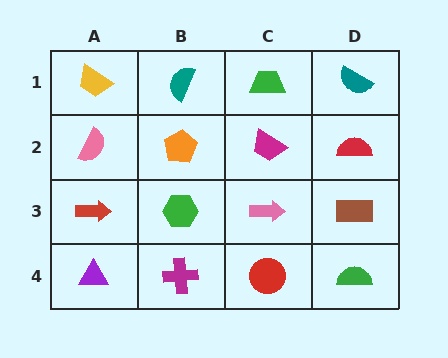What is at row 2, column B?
An orange pentagon.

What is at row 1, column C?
A green trapezoid.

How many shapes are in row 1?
4 shapes.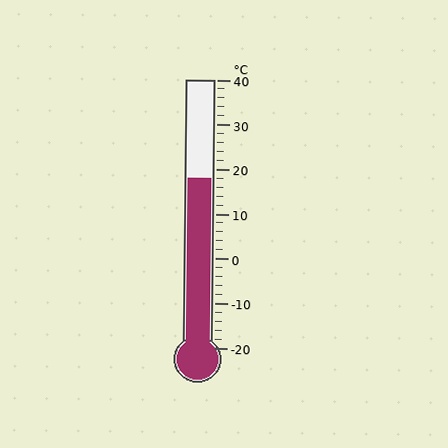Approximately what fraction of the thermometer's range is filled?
The thermometer is filled to approximately 65% of its range.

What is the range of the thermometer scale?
The thermometer scale ranges from -20°C to 40°C.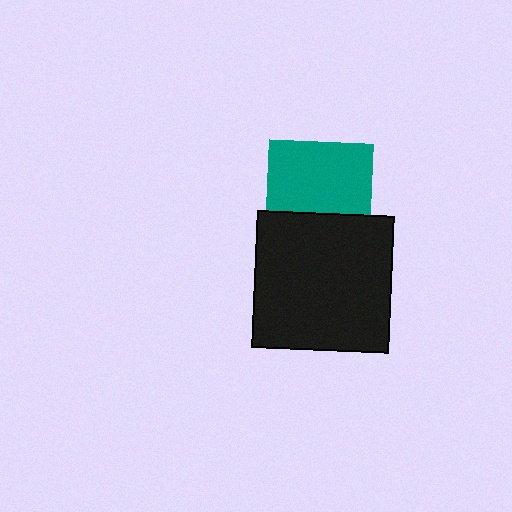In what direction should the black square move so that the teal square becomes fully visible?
The black square should move down. That is the shortest direction to clear the overlap and leave the teal square fully visible.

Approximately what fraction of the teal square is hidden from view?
Roughly 33% of the teal square is hidden behind the black square.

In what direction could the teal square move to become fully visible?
The teal square could move up. That would shift it out from behind the black square entirely.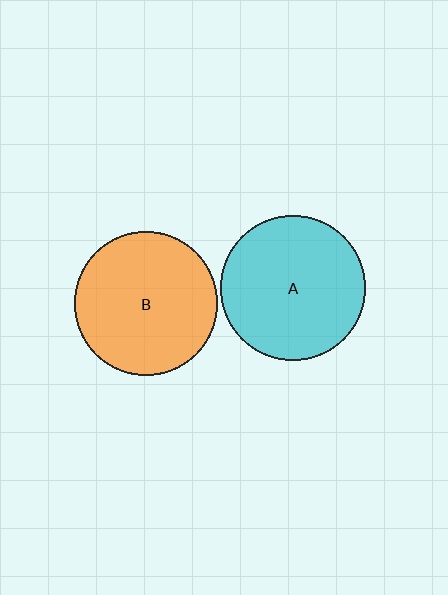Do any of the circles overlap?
No, none of the circles overlap.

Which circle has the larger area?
Circle A (cyan).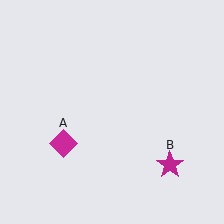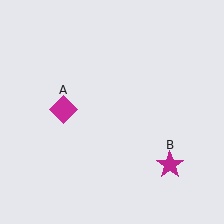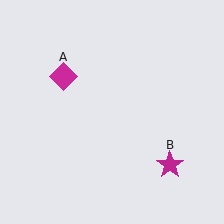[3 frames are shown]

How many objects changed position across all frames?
1 object changed position: magenta diamond (object A).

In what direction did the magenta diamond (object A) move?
The magenta diamond (object A) moved up.